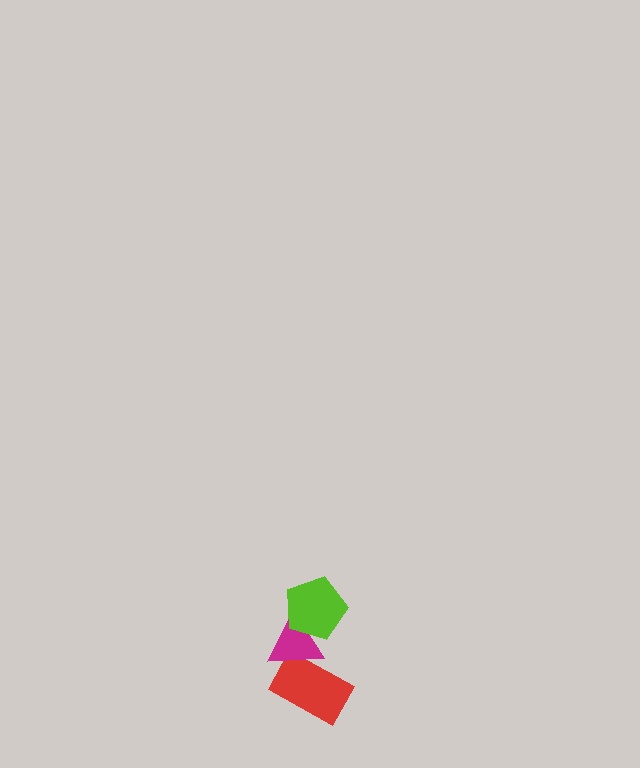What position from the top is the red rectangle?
The red rectangle is 3rd from the top.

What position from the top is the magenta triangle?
The magenta triangle is 2nd from the top.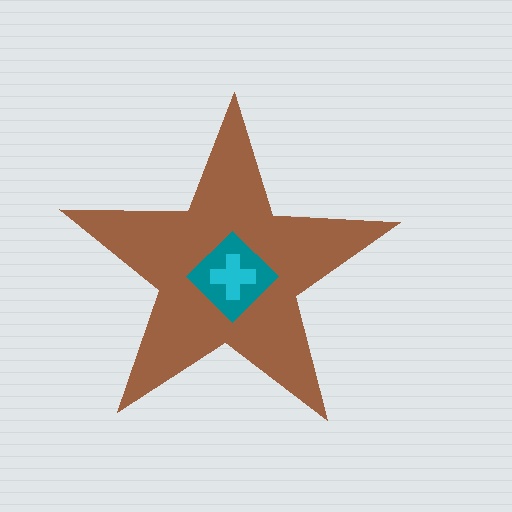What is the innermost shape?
The cyan cross.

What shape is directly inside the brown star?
The teal diamond.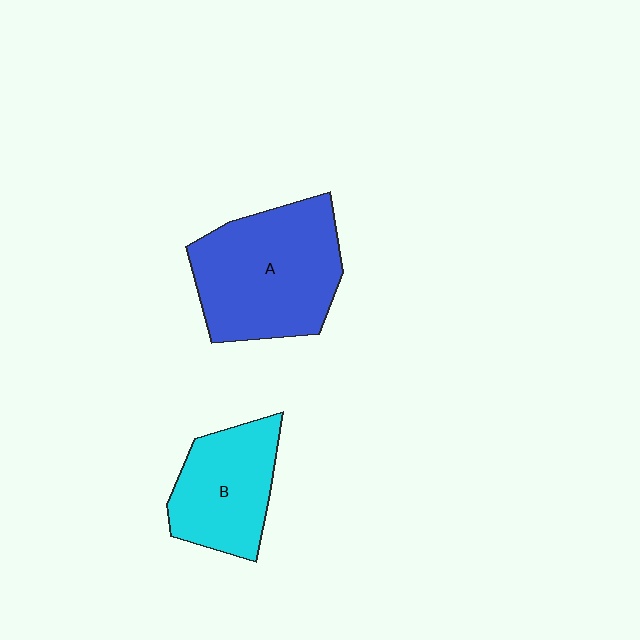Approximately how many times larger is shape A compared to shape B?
Approximately 1.5 times.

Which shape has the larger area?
Shape A (blue).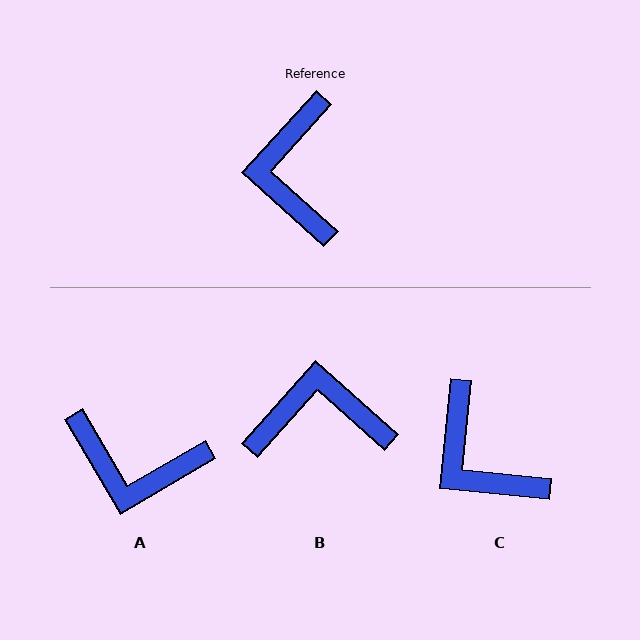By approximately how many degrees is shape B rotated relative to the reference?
Approximately 90 degrees clockwise.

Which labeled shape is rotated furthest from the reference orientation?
B, about 90 degrees away.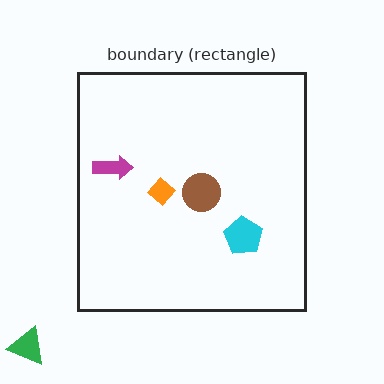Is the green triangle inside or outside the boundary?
Outside.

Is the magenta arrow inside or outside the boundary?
Inside.